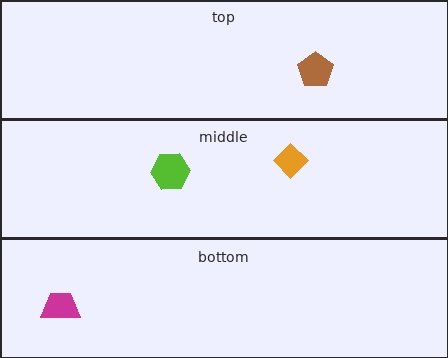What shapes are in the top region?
The brown pentagon.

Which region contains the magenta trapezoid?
The bottom region.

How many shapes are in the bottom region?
1.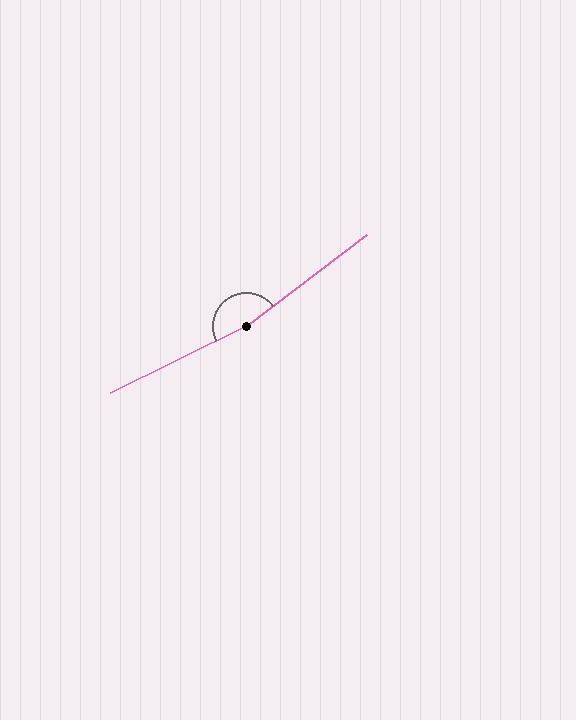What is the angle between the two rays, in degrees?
Approximately 169 degrees.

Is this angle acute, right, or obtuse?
It is obtuse.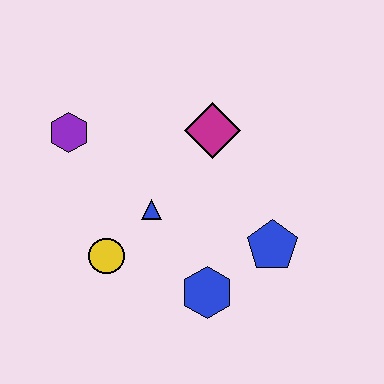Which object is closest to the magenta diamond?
The blue triangle is closest to the magenta diamond.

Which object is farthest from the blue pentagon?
The purple hexagon is farthest from the blue pentagon.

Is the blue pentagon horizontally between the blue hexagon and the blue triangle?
No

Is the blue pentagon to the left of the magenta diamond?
No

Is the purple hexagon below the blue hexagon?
No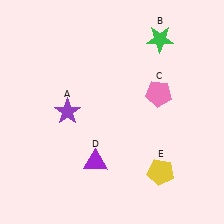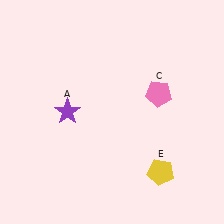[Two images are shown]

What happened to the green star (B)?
The green star (B) was removed in Image 2. It was in the top-right area of Image 1.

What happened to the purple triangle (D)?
The purple triangle (D) was removed in Image 2. It was in the bottom-left area of Image 1.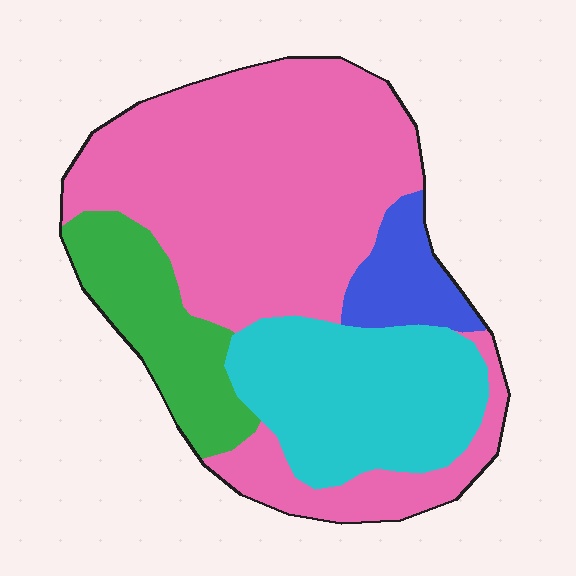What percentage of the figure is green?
Green takes up about one eighth (1/8) of the figure.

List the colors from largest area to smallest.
From largest to smallest: pink, cyan, green, blue.